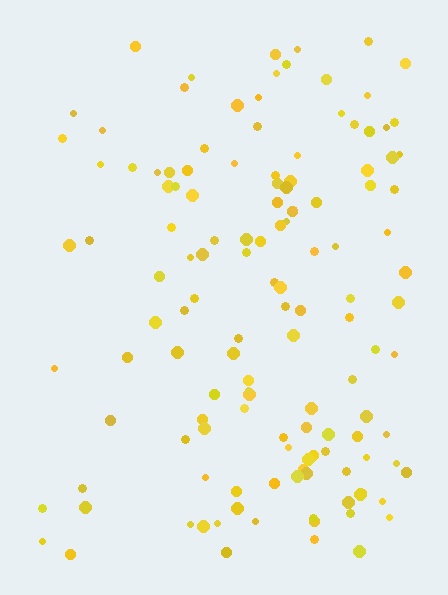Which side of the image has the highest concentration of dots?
The right.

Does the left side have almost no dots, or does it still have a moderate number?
Still a moderate number, just noticeably fewer than the right.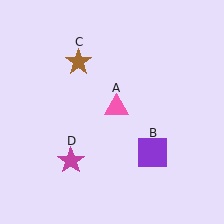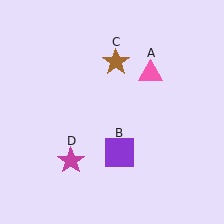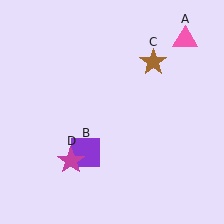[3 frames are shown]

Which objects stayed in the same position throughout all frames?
Magenta star (object D) remained stationary.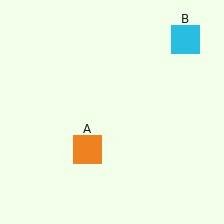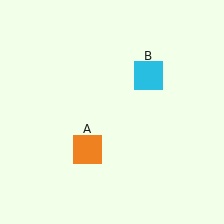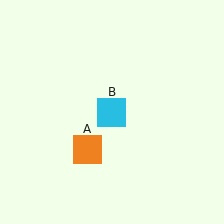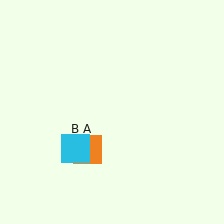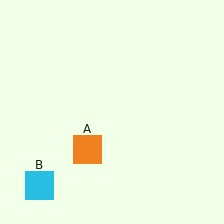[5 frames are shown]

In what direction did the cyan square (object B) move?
The cyan square (object B) moved down and to the left.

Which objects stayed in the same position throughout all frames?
Orange square (object A) remained stationary.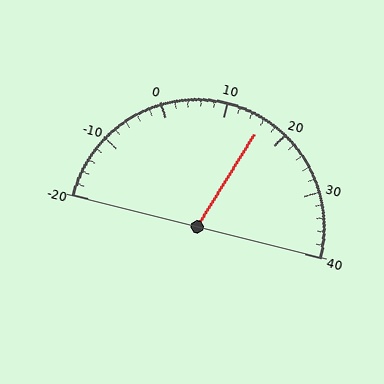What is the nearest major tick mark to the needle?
The nearest major tick mark is 20.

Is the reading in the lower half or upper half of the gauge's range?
The reading is in the upper half of the range (-20 to 40).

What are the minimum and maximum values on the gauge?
The gauge ranges from -20 to 40.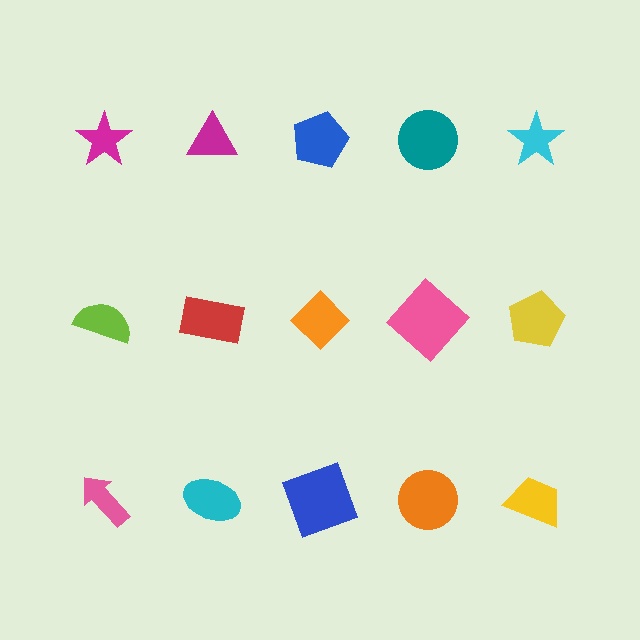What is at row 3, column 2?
A cyan ellipse.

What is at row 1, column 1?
A magenta star.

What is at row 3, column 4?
An orange circle.